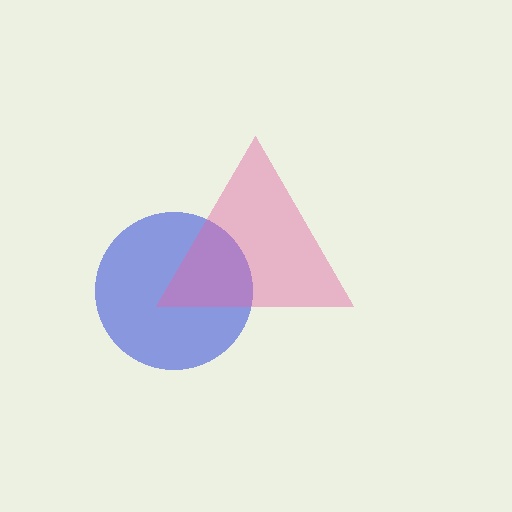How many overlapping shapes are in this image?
There are 2 overlapping shapes in the image.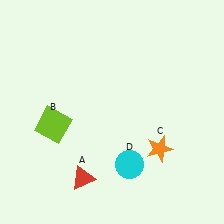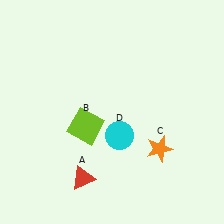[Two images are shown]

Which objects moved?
The objects that moved are: the lime square (B), the cyan circle (D).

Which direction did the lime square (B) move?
The lime square (B) moved right.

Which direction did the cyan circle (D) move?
The cyan circle (D) moved up.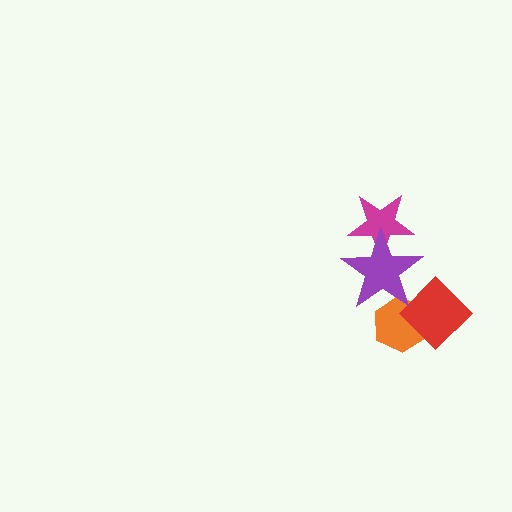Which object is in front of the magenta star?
The purple star is in front of the magenta star.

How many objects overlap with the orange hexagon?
2 objects overlap with the orange hexagon.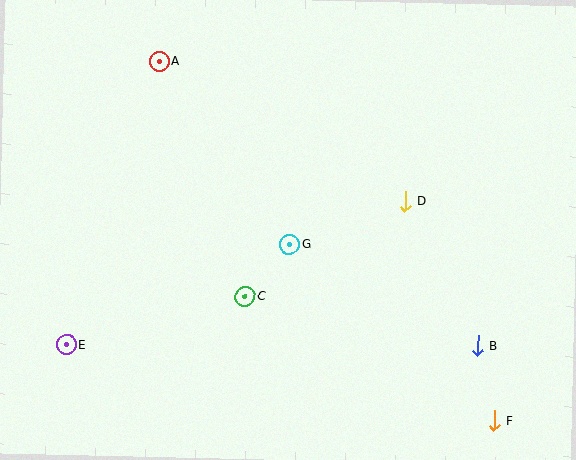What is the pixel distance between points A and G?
The distance between A and G is 225 pixels.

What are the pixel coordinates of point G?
Point G is at (289, 244).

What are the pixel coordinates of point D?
Point D is at (405, 201).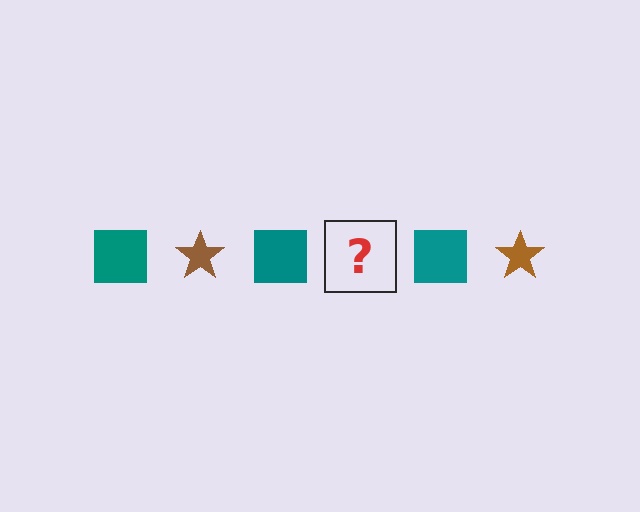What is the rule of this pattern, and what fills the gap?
The rule is that the pattern alternates between teal square and brown star. The gap should be filled with a brown star.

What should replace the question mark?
The question mark should be replaced with a brown star.